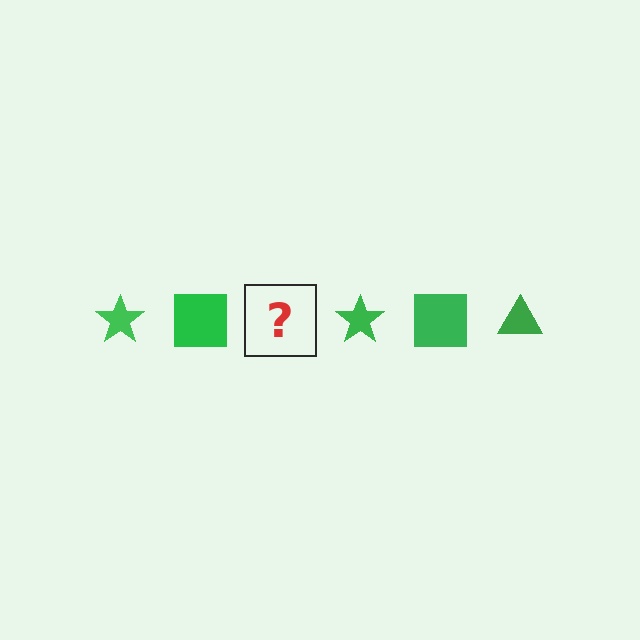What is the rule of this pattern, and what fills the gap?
The rule is that the pattern cycles through star, square, triangle shapes in green. The gap should be filled with a green triangle.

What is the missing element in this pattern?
The missing element is a green triangle.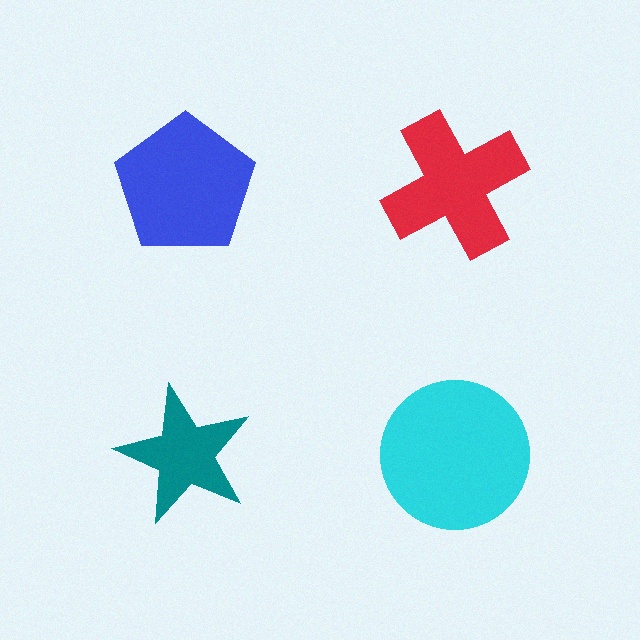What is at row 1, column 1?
A blue pentagon.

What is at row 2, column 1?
A teal star.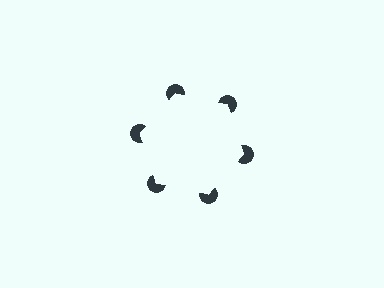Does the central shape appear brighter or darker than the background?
It typically appears slightly brighter than the background, even though no actual brightness change is drawn.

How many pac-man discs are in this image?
There are 6 — one at each vertex of the illusory hexagon.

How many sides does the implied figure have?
6 sides.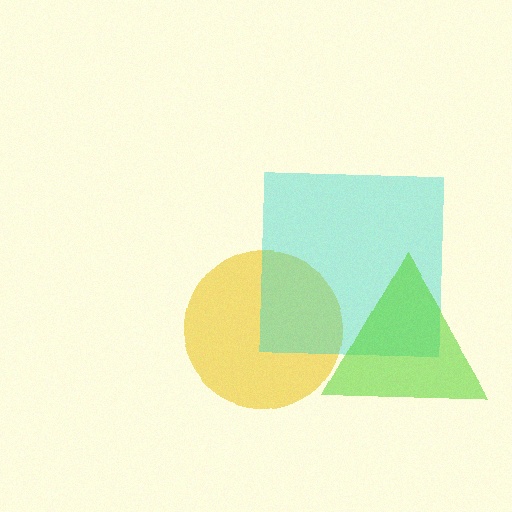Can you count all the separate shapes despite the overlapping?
Yes, there are 3 separate shapes.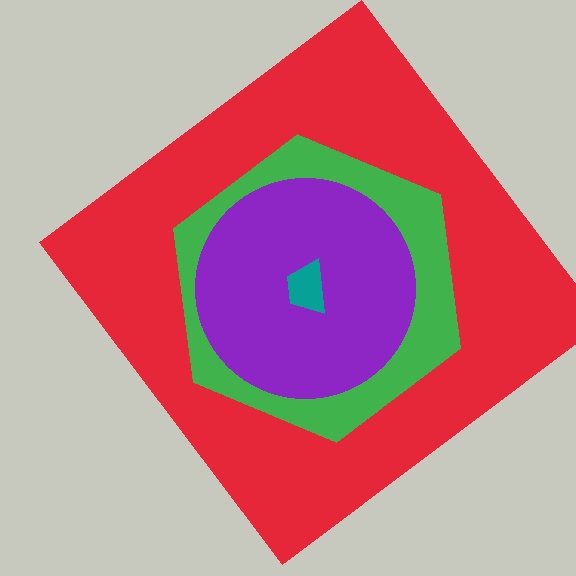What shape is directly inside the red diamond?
The green hexagon.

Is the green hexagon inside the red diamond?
Yes.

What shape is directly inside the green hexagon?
The purple circle.